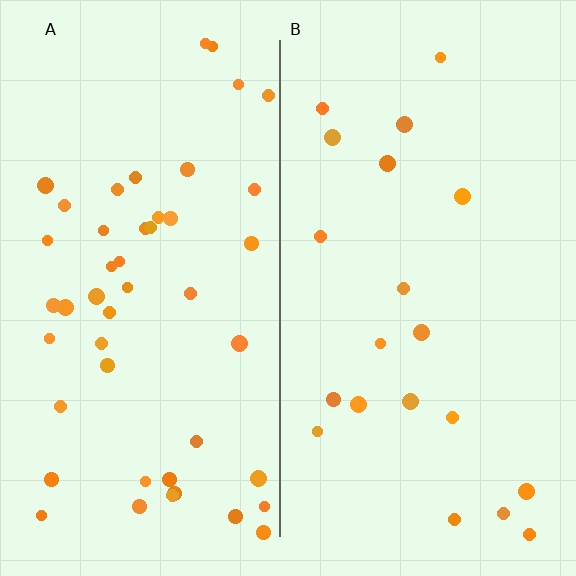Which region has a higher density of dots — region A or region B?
A (the left).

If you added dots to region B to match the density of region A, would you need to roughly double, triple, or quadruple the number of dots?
Approximately double.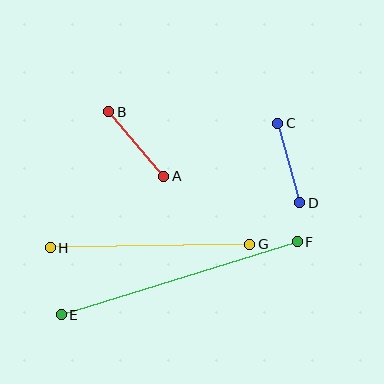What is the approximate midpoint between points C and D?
The midpoint is at approximately (289, 163) pixels.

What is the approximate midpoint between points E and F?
The midpoint is at approximately (179, 278) pixels.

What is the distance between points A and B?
The distance is approximately 85 pixels.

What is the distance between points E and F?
The distance is approximately 247 pixels.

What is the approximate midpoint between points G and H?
The midpoint is at approximately (150, 246) pixels.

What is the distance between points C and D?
The distance is approximately 82 pixels.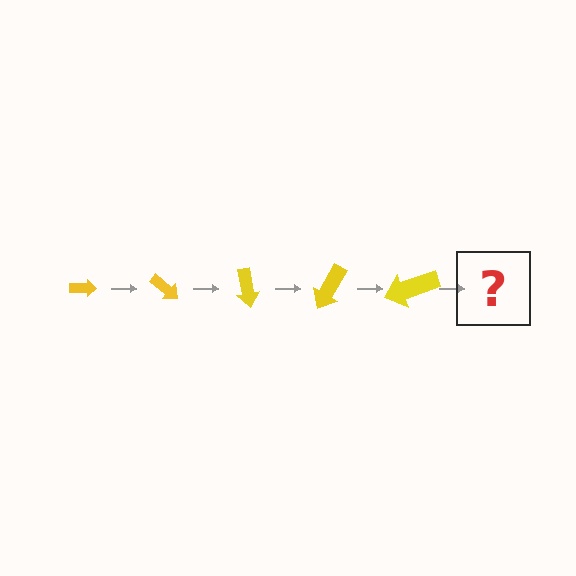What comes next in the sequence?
The next element should be an arrow, larger than the previous one and rotated 200 degrees from the start.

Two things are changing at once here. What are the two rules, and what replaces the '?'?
The two rules are that the arrow grows larger each step and it rotates 40 degrees each step. The '?' should be an arrow, larger than the previous one and rotated 200 degrees from the start.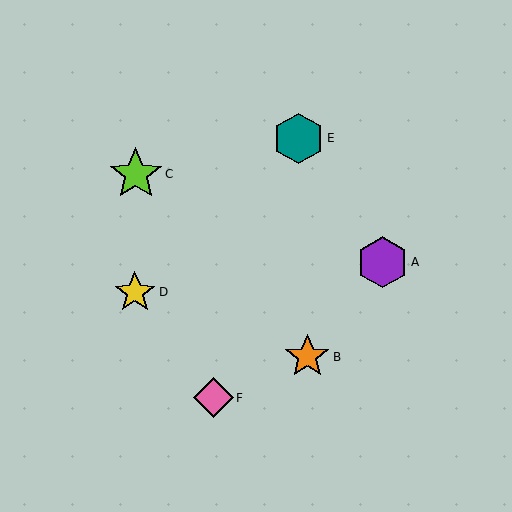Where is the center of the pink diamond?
The center of the pink diamond is at (214, 398).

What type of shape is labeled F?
Shape F is a pink diamond.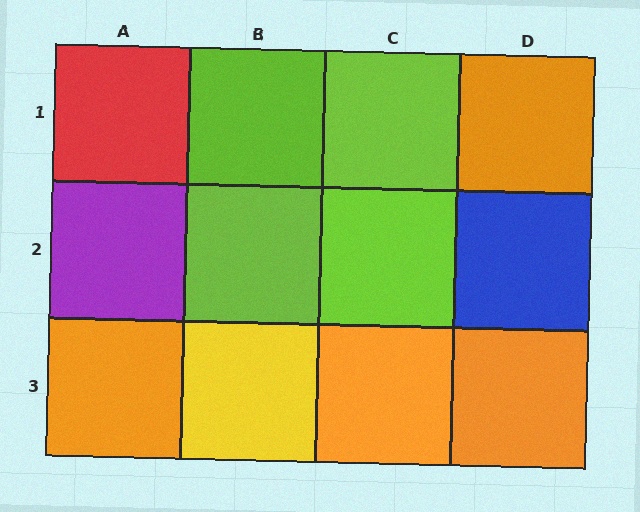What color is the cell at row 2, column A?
Purple.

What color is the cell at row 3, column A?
Orange.